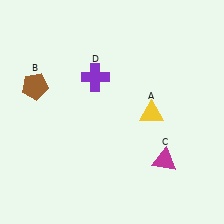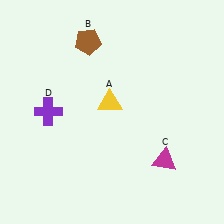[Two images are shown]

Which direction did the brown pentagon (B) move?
The brown pentagon (B) moved right.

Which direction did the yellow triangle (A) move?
The yellow triangle (A) moved left.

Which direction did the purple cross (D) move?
The purple cross (D) moved left.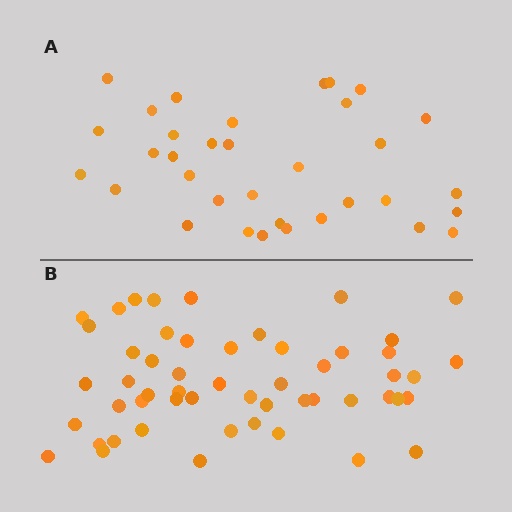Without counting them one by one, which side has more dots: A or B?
Region B (the bottom region) has more dots.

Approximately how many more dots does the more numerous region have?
Region B has approximately 20 more dots than region A.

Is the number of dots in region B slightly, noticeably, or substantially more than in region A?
Region B has substantially more. The ratio is roughly 1.6 to 1.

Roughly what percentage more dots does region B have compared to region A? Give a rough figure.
About 55% more.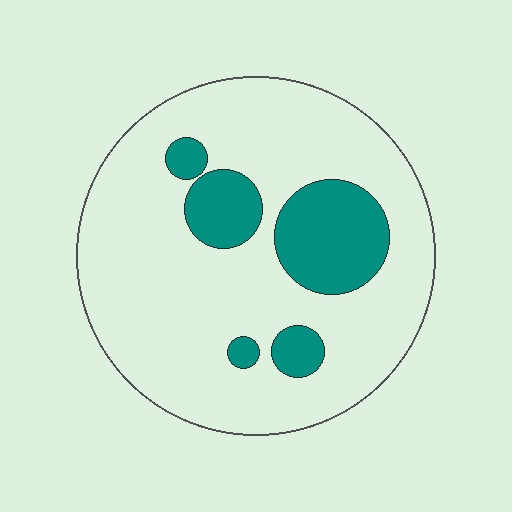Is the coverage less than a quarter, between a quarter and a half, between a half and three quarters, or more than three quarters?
Less than a quarter.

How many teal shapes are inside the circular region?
5.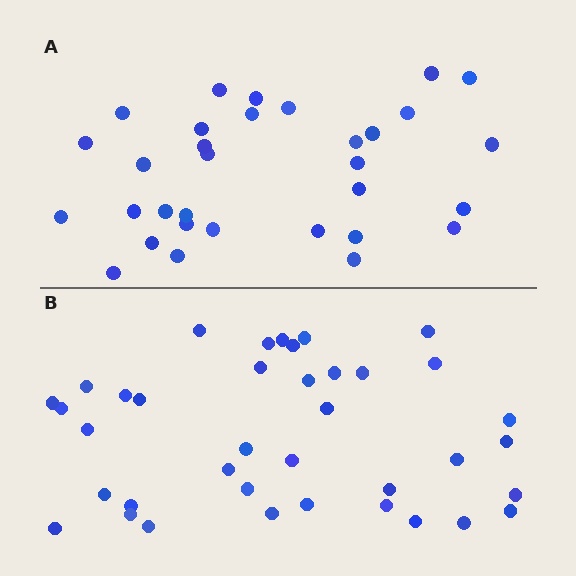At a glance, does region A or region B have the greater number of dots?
Region B (the bottom region) has more dots.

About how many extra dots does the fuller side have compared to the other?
Region B has about 6 more dots than region A.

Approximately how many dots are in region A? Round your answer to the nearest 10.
About 30 dots. (The exact count is 32, which rounds to 30.)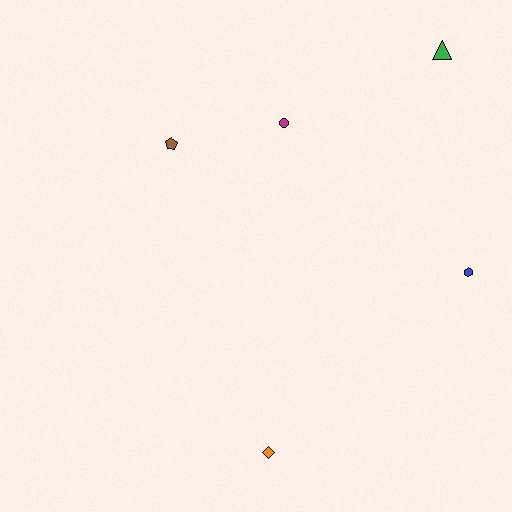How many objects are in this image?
There are 5 objects.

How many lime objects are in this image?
There are no lime objects.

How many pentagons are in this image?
There is 1 pentagon.